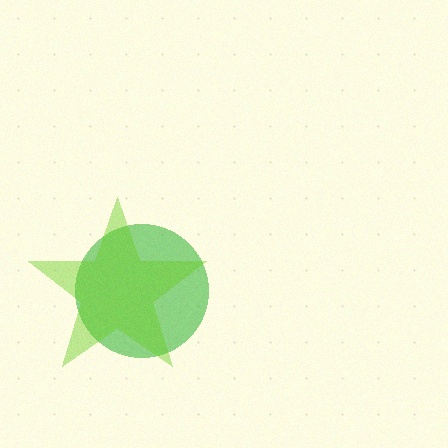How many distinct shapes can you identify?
There are 2 distinct shapes: a green circle, a lime star.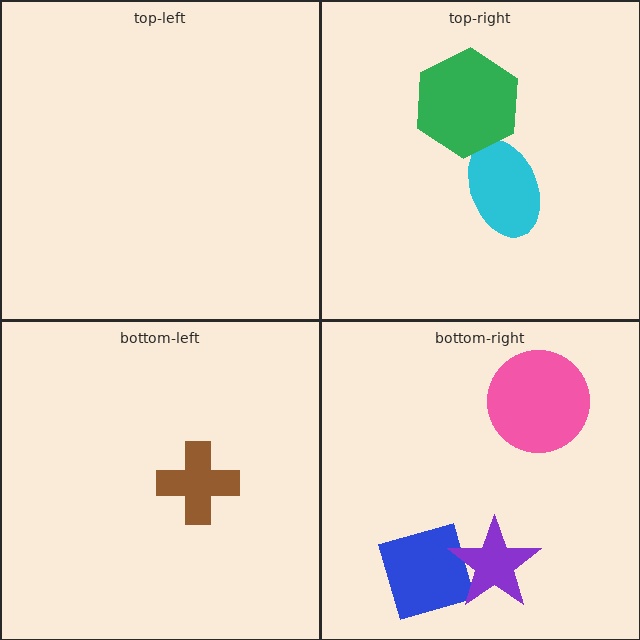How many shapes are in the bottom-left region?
1.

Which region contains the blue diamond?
The bottom-right region.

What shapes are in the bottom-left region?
The brown cross.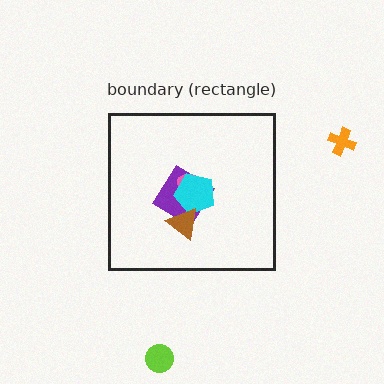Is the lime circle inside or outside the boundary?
Outside.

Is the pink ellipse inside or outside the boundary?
Inside.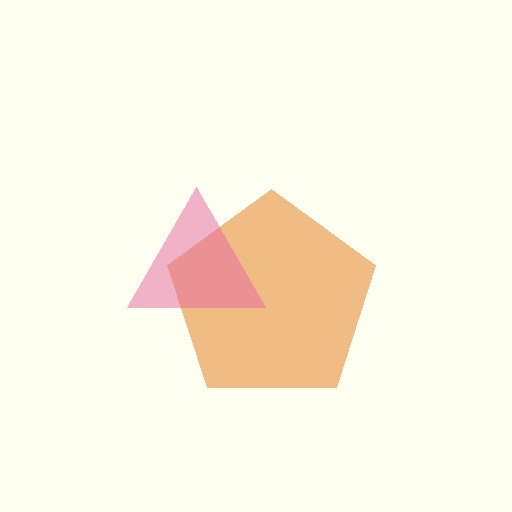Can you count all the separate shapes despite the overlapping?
Yes, there are 2 separate shapes.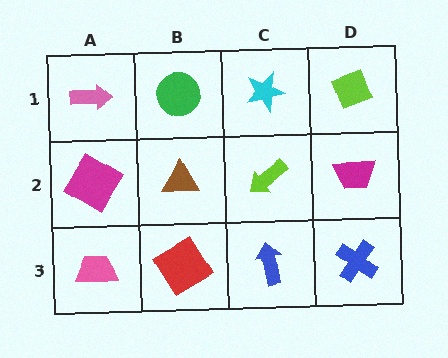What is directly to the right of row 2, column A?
A brown triangle.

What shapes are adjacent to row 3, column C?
A lime arrow (row 2, column C), a red diamond (row 3, column B), a blue cross (row 3, column D).